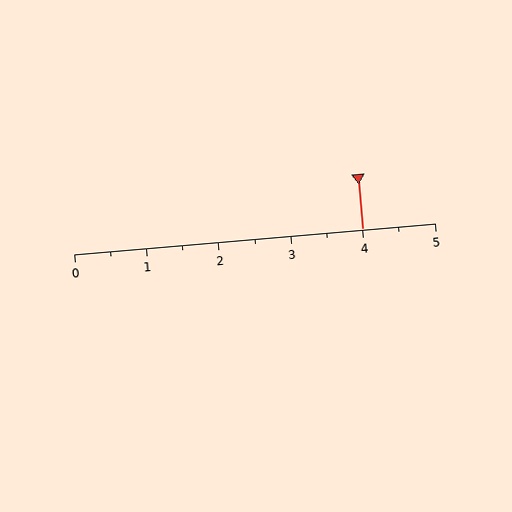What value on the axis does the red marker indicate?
The marker indicates approximately 4.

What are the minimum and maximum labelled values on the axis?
The axis runs from 0 to 5.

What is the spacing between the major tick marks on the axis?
The major ticks are spaced 1 apart.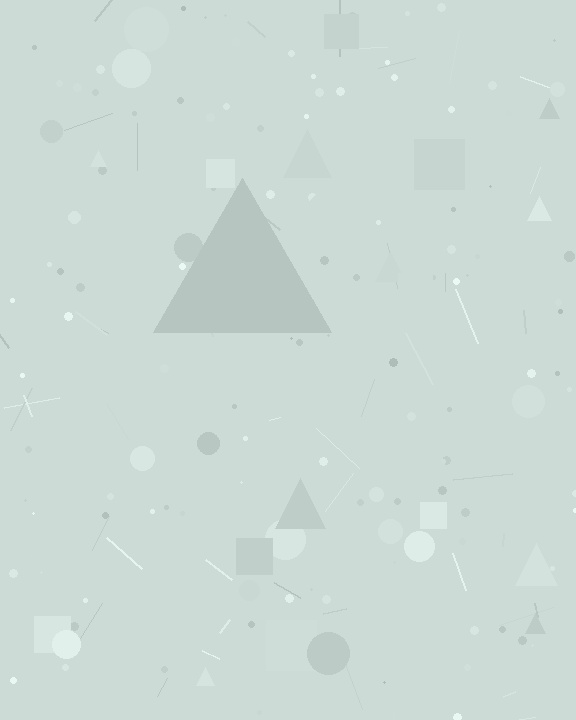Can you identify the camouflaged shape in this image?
The camouflaged shape is a triangle.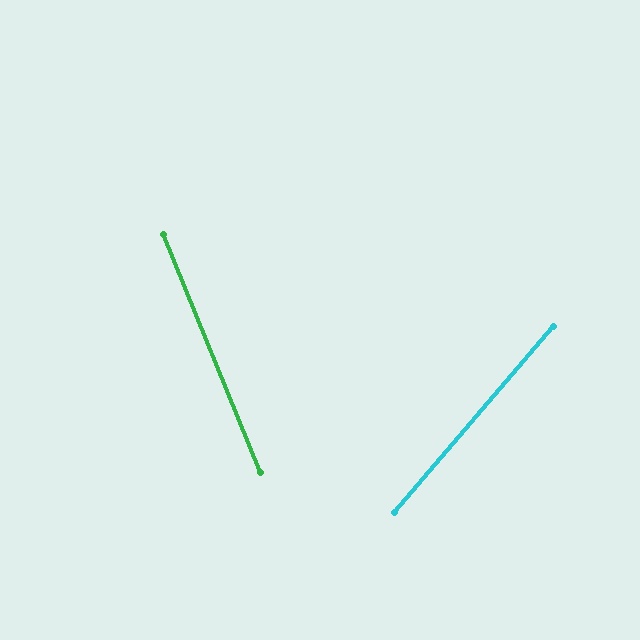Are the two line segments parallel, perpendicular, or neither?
Neither parallel nor perpendicular — they differ by about 63°.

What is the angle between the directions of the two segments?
Approximately 63 degrees.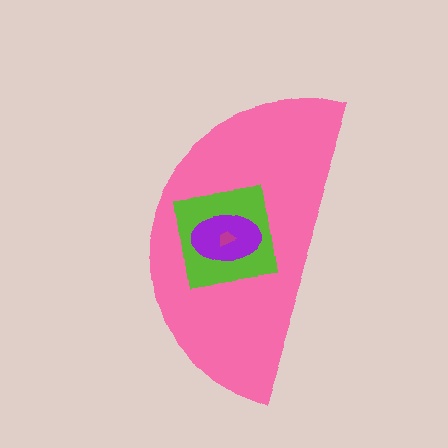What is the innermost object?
The magenta trapezoid.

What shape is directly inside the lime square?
The purple ellipse.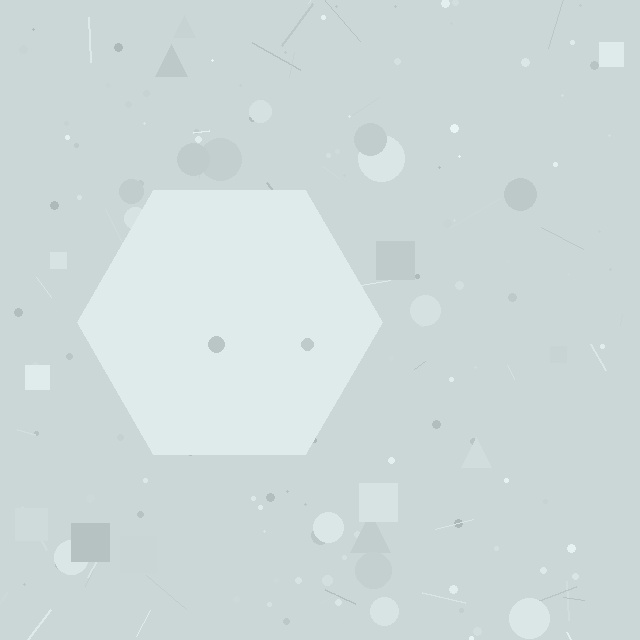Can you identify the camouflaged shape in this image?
The camouflaged shape is a hexagon.